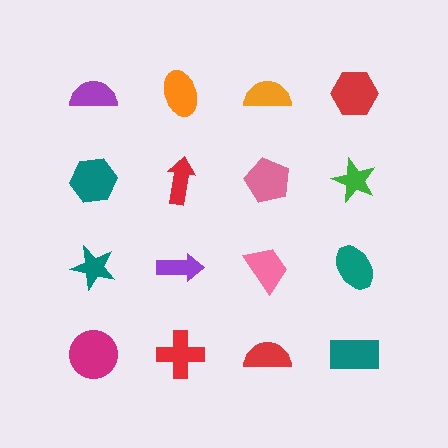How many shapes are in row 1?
4 shapes.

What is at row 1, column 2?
An orange ellipse.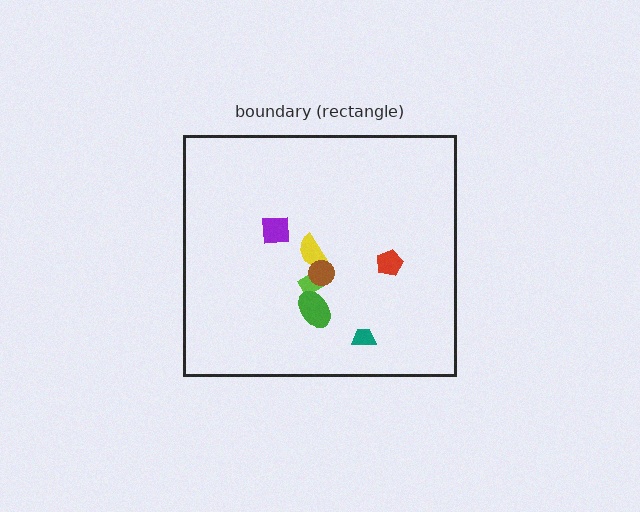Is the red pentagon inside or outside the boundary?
Inside.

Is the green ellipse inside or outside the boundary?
Inside.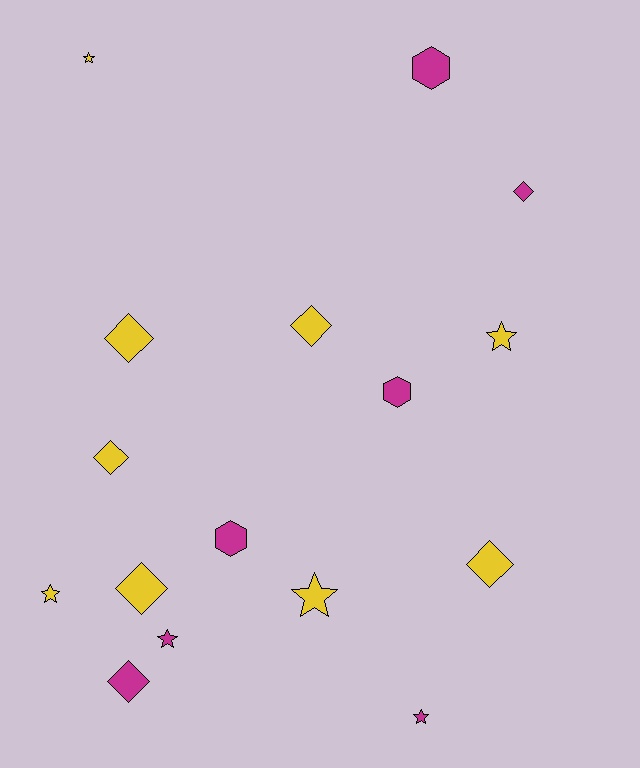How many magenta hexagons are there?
There are 3 magenta hexagons.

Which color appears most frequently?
Yellow, with 9 objects.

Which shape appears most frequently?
Diamond, with 7 objects.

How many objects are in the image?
There are 16 objects.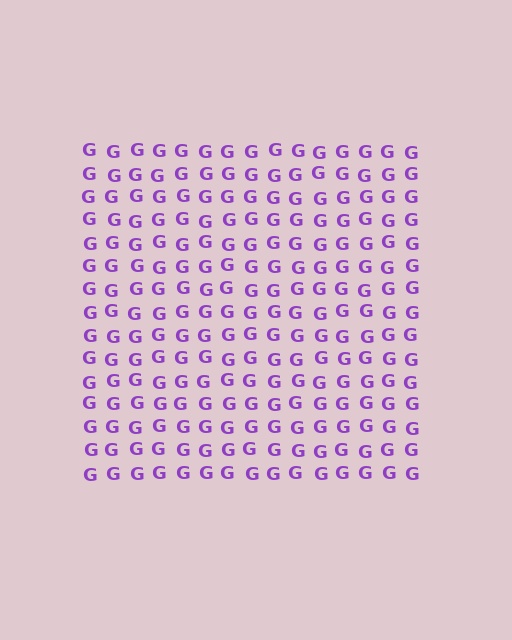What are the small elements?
The small elements are letter G's.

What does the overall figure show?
The overall figure shows a square.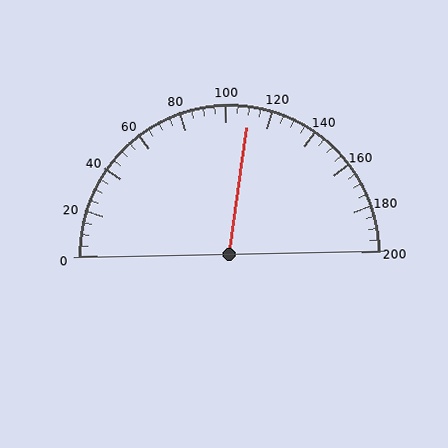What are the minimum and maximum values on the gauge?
The gauge ranges from 0 to 200.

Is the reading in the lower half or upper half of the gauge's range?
The reading is in the upper half of the range (0 to 200).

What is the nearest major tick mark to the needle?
The nearest major tick mark is 120.